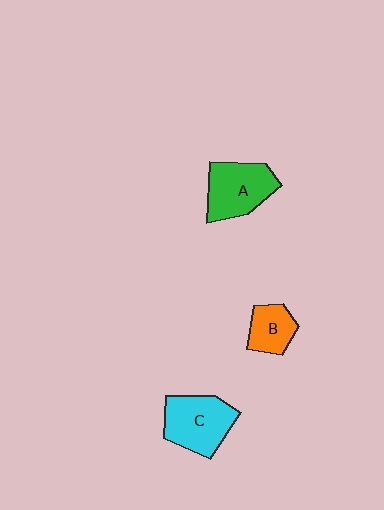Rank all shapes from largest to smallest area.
From largest to smallest: C (cyan), A (green), B (orange).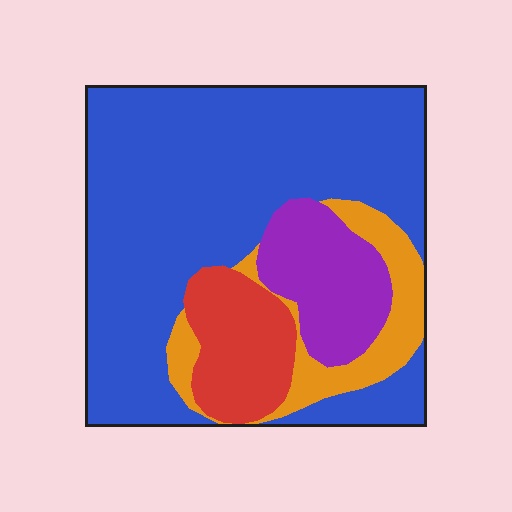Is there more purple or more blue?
Blue.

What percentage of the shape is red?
Red covers around 10% of the shape.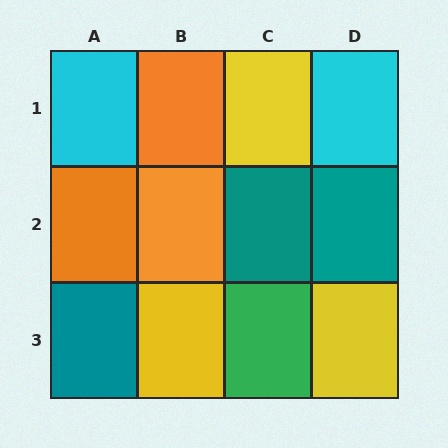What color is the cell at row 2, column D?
Teal.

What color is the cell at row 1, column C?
Yellow.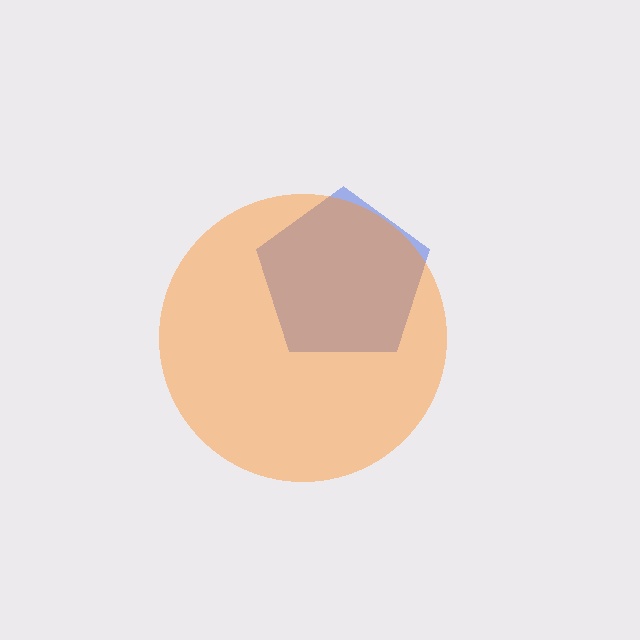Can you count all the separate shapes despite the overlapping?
Yes, there are 2 separate shapes.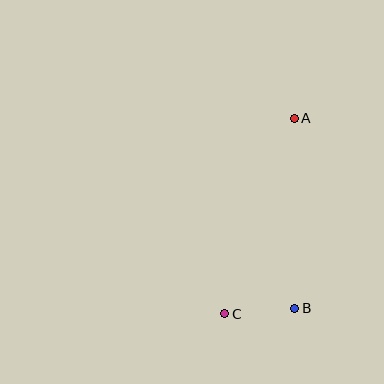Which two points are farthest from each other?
Points A and C are farthest from each other.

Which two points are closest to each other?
Points B and C are closest to each other.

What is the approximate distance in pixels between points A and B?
The distance between A and B is approximately 190 pixels.